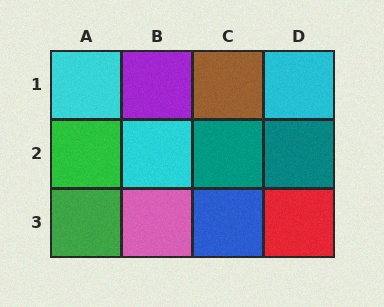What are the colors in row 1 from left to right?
Cyan, purple, brown, cyan.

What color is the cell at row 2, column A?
Green.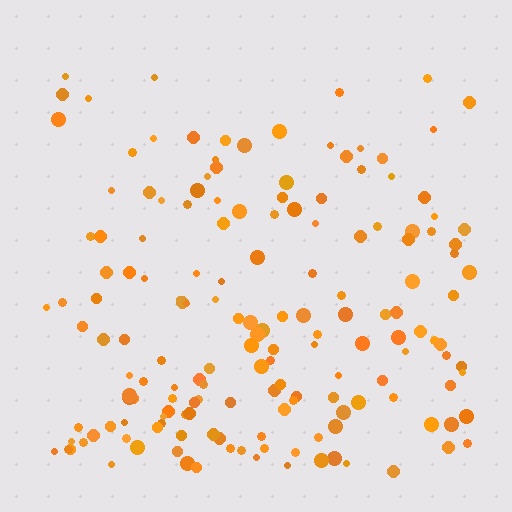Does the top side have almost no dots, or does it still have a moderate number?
Still a moderate number, just noticeably fewer than the bottom.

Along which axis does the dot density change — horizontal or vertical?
Vertical.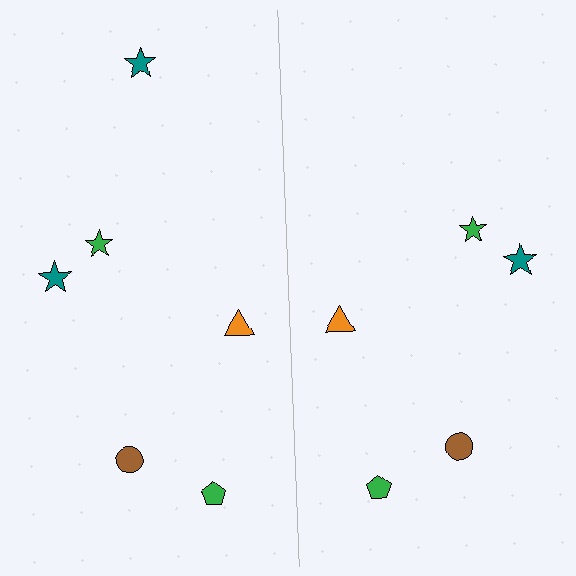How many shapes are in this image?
There are 11 shapes in this image.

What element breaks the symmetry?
A teal star is missing from the right side.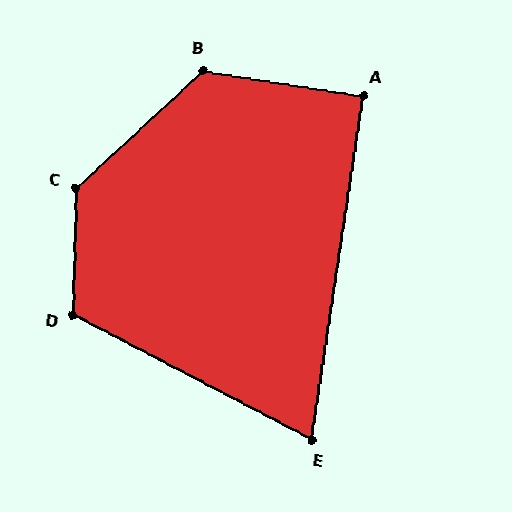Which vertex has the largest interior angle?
C, at approximately 134 degrees.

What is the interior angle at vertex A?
Approximately 91 degrees (approximately right).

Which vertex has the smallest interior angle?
E, at approximately 71 degrees.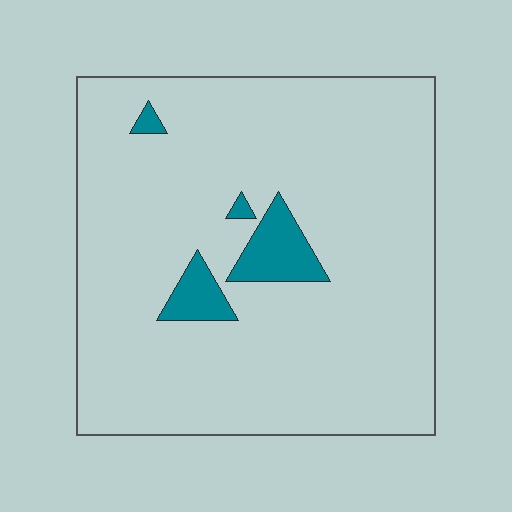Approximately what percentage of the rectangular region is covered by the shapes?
Approximately 5%.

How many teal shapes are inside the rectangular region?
4.